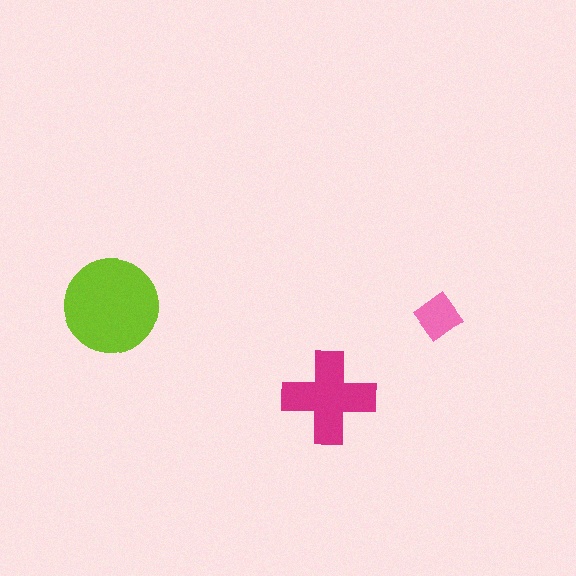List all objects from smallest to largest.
The pink diamond, the magenta cross, the lime circle.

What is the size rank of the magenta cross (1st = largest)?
2nd.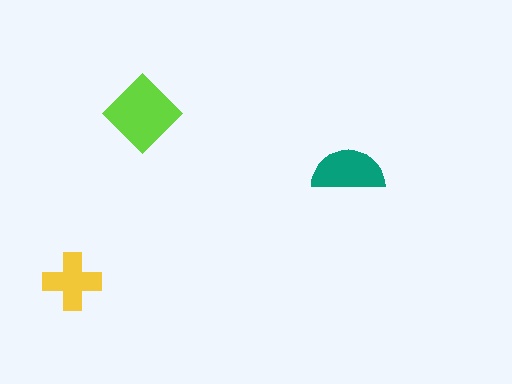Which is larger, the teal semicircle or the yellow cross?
The teal semicircle.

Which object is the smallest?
The yellow cross.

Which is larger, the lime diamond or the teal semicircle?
The lime diamond.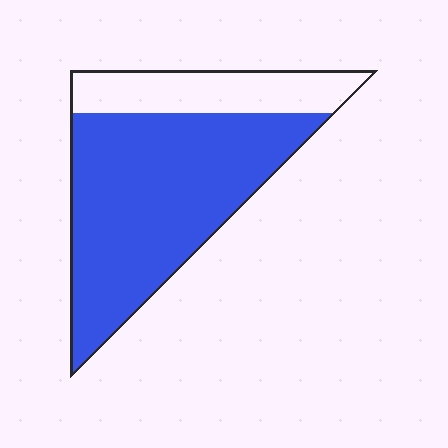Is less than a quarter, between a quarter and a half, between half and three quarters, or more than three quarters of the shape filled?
Between half and three quarters.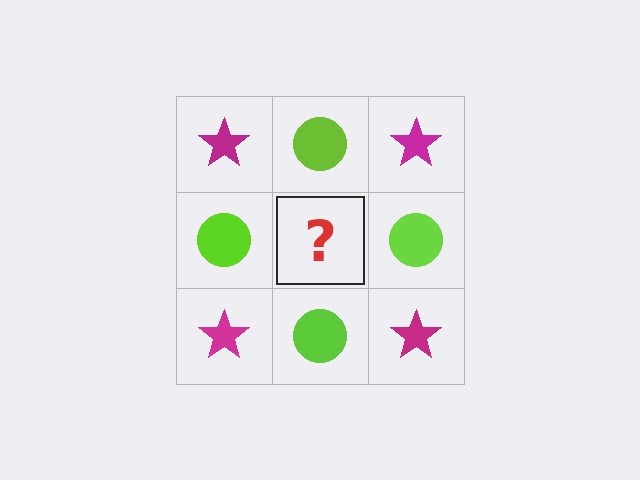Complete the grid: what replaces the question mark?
The question mark should be replaced with a magenta star.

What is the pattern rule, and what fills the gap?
The rule is that it alternates magenta star and lime circle in a checkerboard pattern. The gap should be filled with a magenta star.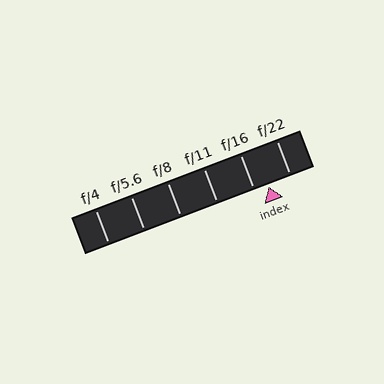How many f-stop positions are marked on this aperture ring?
There are 6 f-stop positions marked.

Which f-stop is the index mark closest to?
The index mark is closest to f/16.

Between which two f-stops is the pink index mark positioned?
The index mark is between f/16 and f/22.